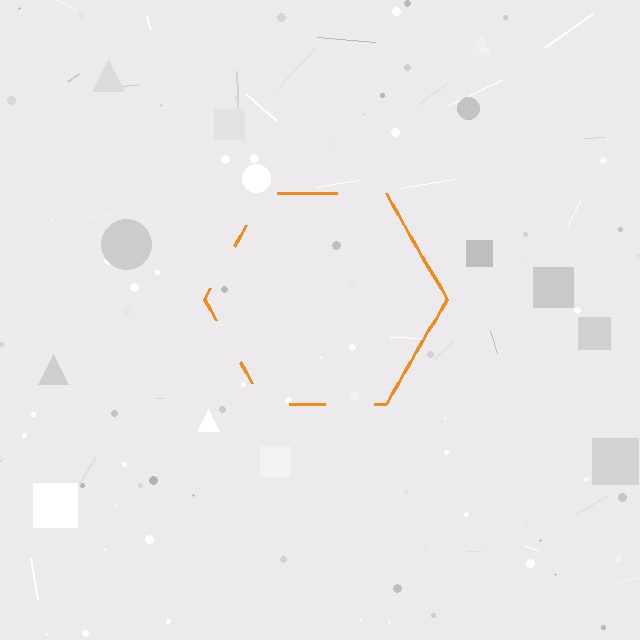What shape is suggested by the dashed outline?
The dashed outline suggests a hexagon.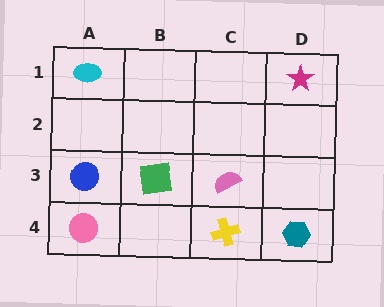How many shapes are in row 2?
0 shapes.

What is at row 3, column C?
A pink semicircle.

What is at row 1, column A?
A cyan ellipse.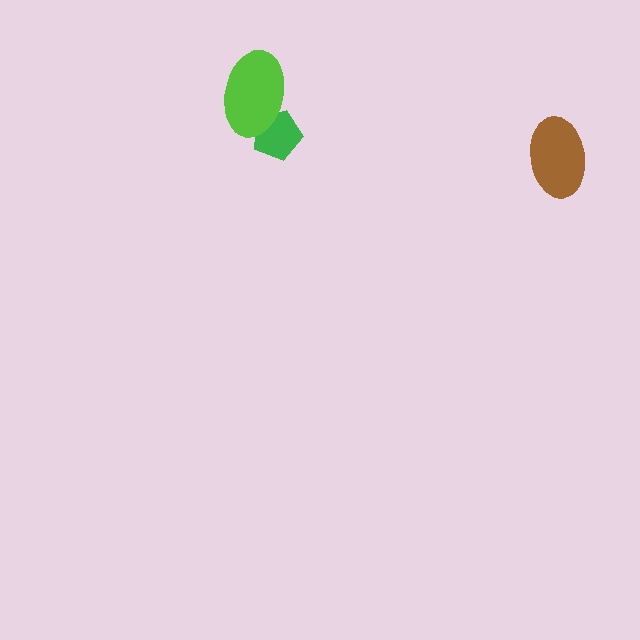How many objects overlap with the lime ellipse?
1 object overlaps with the lime ellipse.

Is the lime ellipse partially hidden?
No, no other shape covers it.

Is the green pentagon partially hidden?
Yes, it is partially covered by another shape.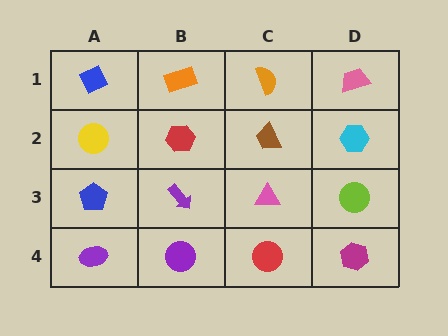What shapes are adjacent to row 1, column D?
A cyan hexagon (row 2, column D), an orange semicircle (row 1, column C).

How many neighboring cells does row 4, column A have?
2.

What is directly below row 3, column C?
A red circle.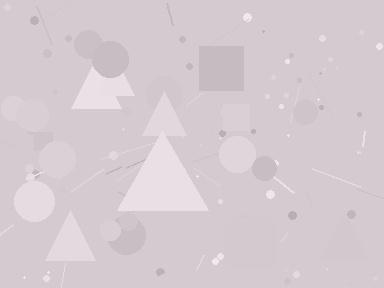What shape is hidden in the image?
A triangle is hidden in the image.